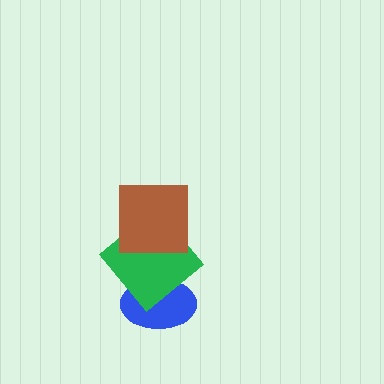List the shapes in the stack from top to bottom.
From top to bottom: the brown square, the green diamond, the blue ellipse.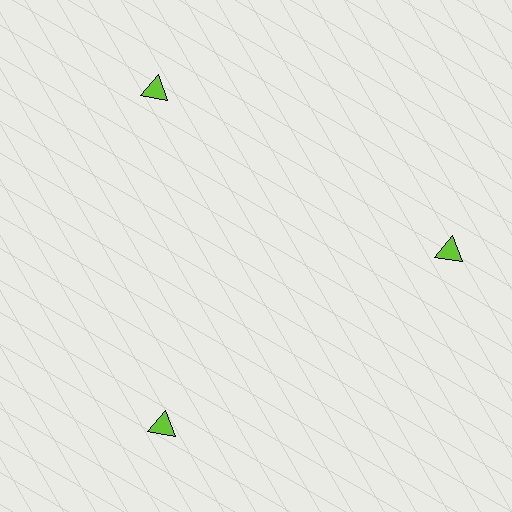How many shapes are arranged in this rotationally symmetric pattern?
There are 3 shapes, arranged in 3 groups of 1.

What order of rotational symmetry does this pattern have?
This pattern has 3-fold rotational symmetry.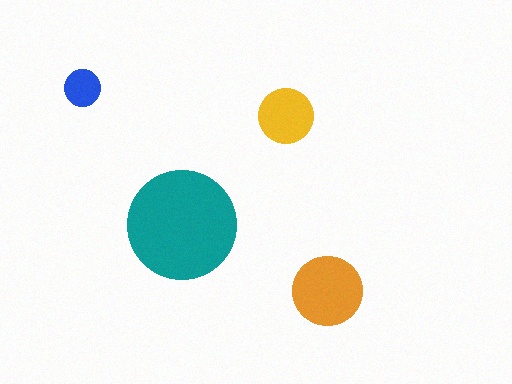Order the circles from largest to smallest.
the teal one, the orange one, the yellow one, the blue one.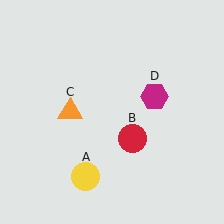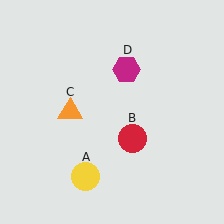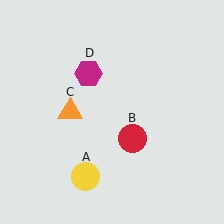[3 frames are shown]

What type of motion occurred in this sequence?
The magenta hexagon (object D) rotated counterclockwise around the center of the scene.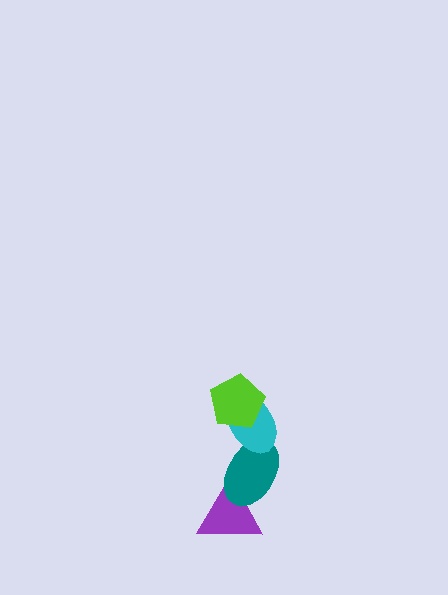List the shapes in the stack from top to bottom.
From top to bottom: the lime pentagon, the cyan ellipse, the teal ellipse, the purple triangle.